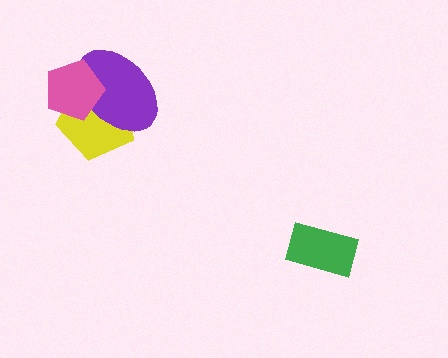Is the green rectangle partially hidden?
No, no other shape covers it.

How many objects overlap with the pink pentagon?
2 objects overlap with the pink pentagon.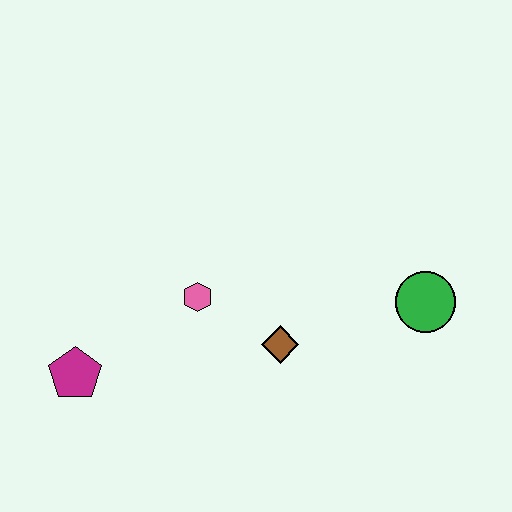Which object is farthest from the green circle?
The magenta pentagon is farthest from the green circle.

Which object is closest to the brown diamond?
The pink hexagon is closest to the brown diamond.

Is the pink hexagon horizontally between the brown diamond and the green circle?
No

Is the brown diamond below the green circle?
Yes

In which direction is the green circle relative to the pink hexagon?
The green circle is to the right of the pink hexagon.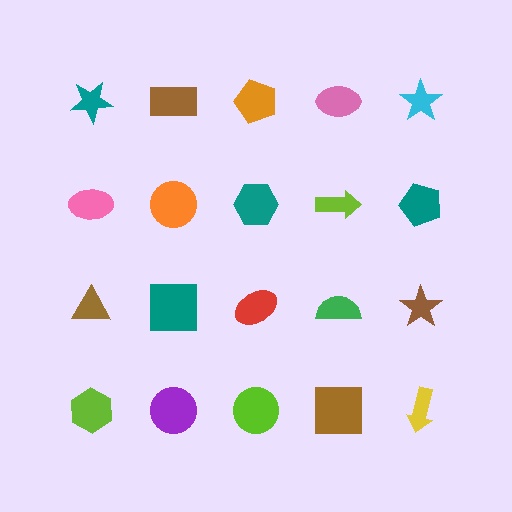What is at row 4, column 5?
A yellow arrow.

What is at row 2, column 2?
An orange circle.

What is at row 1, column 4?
A pink ellipse.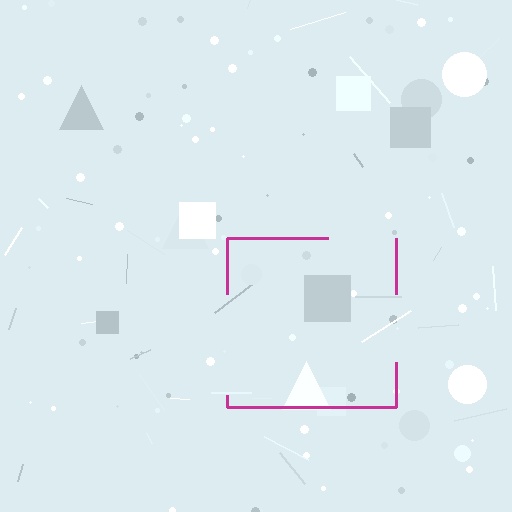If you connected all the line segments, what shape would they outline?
They would outline a square.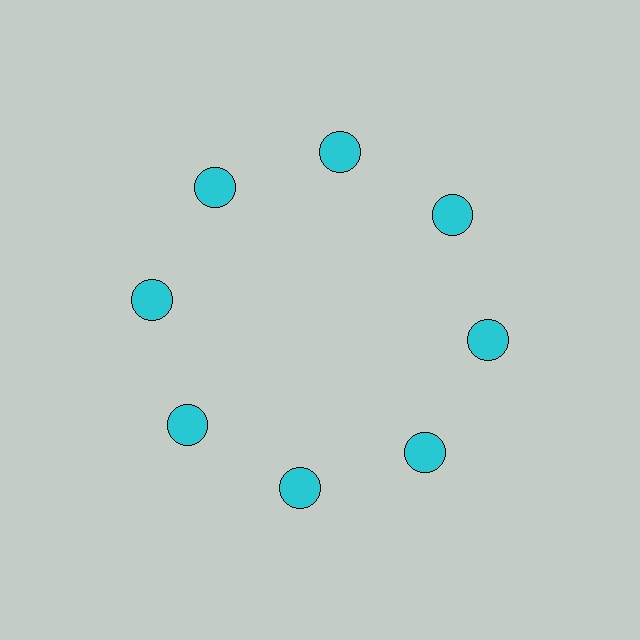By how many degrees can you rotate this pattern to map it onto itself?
The pattern maps onto itself every 45 degrees of rotation.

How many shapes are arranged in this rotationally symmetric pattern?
There are 8 shapes, arranged in 8 groups of 1.